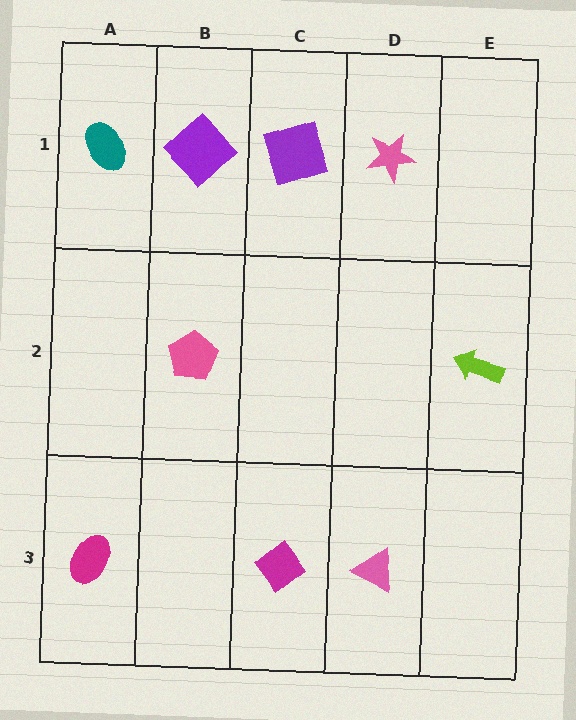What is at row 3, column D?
A pink triangle.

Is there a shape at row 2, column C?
No, that cell is empty.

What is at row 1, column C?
A purple square.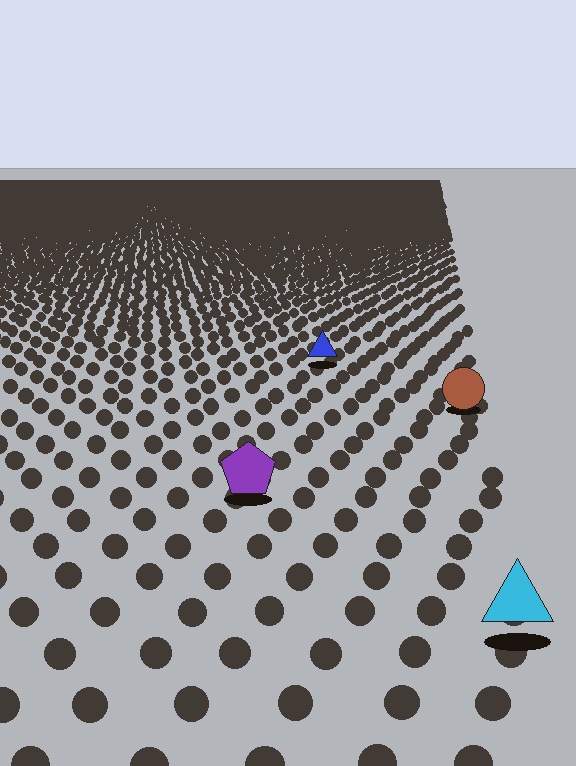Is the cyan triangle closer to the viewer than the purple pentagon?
Yes. The cyan triangle is closer — you can tell from the texture gradient: the ground texture is coarser near it.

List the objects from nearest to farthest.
From nearest to farthest: the cyan triangle, the purple pentagon, the brown circle, the blue triangle.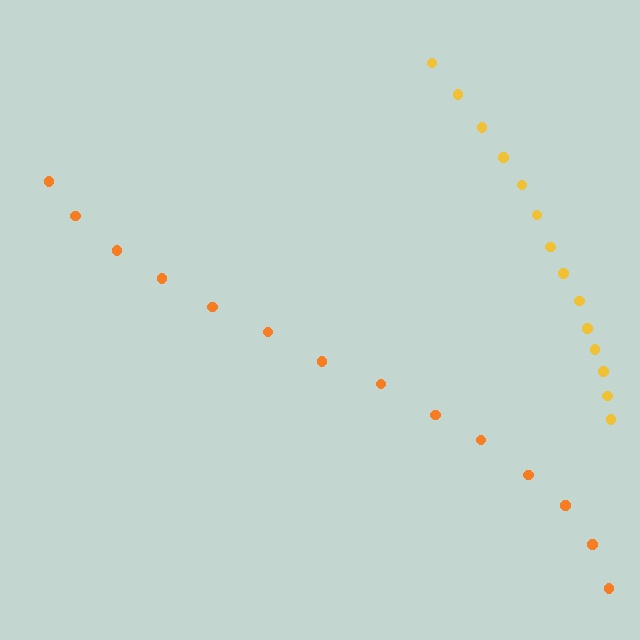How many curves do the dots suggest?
There are 2 distinct paths.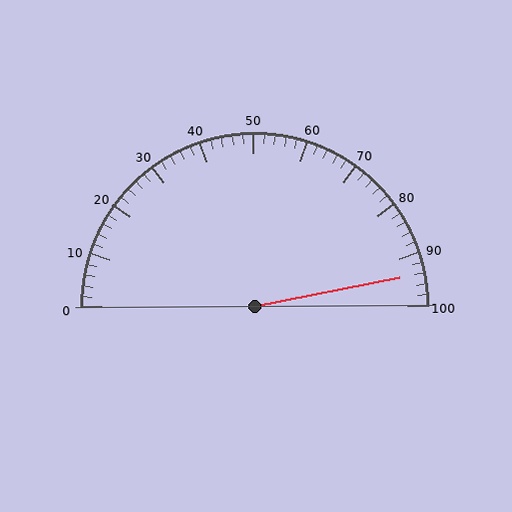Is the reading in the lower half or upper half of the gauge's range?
The reading is in the upper half of the range (0 to 100).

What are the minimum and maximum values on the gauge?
The gauge ranges from 0 to 100.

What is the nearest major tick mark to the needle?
The nearest major tick mark is 90.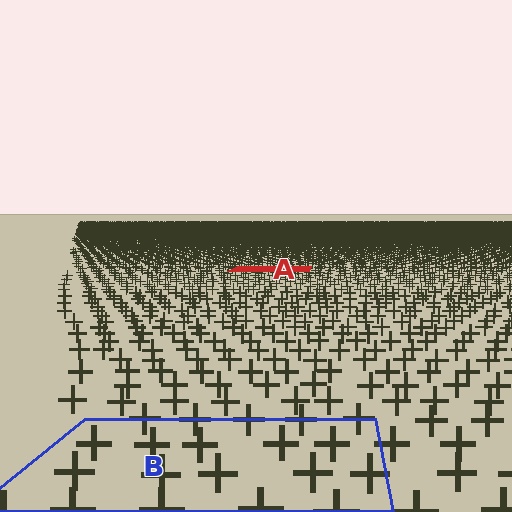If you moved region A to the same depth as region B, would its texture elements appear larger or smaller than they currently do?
They would appear larger. At a closer depth, the same texture elements are projected at a bigger on-screen size.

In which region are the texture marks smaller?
The texture marks are smaller in region A, because it is farther away.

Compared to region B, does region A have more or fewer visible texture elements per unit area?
Region A has more texture elements per unit area — they are packed more densely because it is farther away.